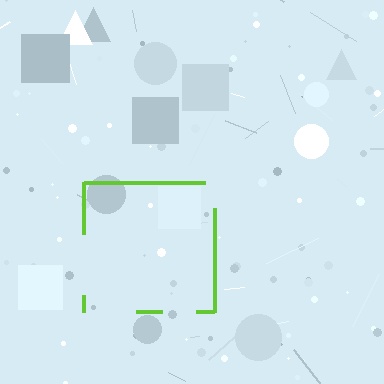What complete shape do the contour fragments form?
The contour fragments form a square.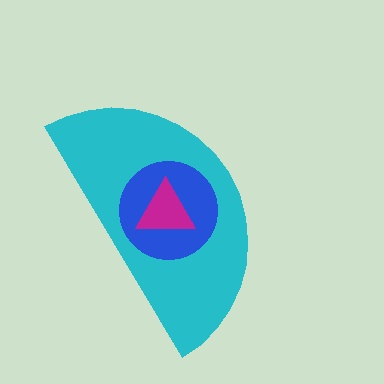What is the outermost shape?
The cyan semicircle.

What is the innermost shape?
The magenta triangle.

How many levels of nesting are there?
3.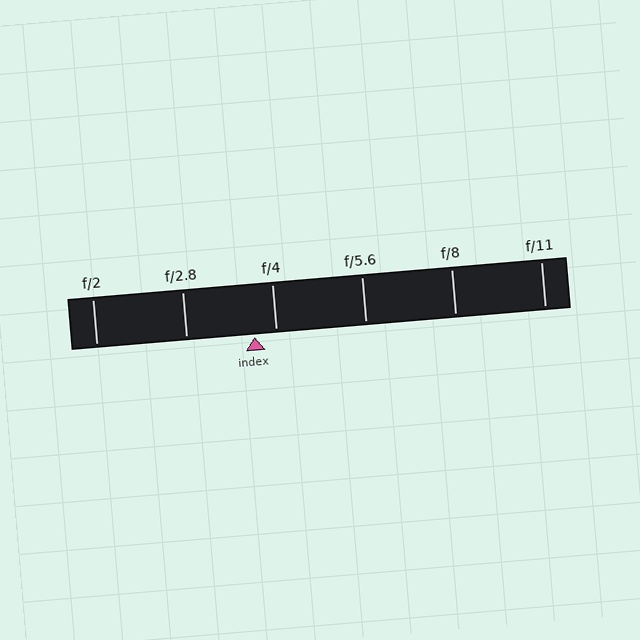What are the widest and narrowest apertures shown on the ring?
The widest aperture shown is f/2 and the narrowest is f/11.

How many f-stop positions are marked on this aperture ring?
There are 6 f-stop positions marked.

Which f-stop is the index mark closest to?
The index mark is closest to f/4.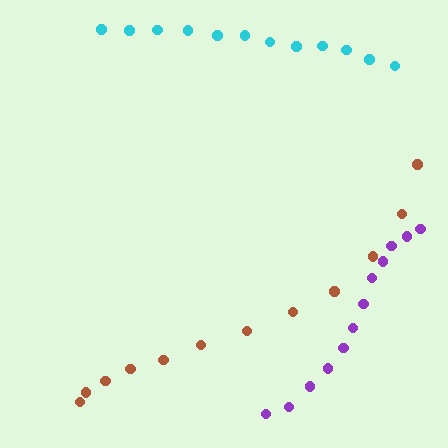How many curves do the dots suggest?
There are 3 distinct paths.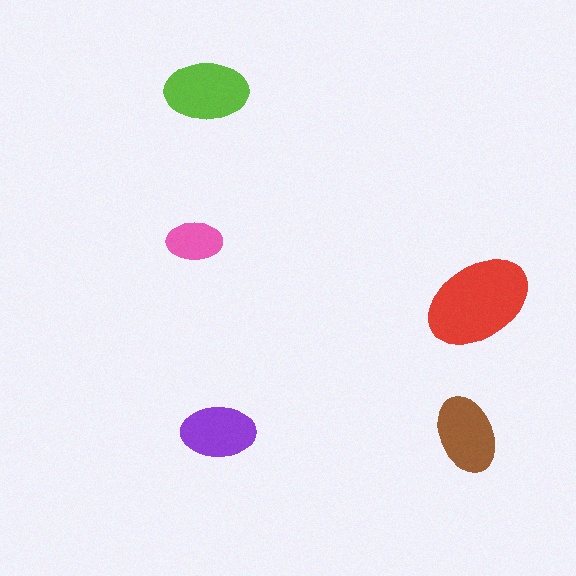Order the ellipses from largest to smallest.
the red one, the lime one, the brown one, the purple one, the pink one.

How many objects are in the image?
There are 5 objects in the image.